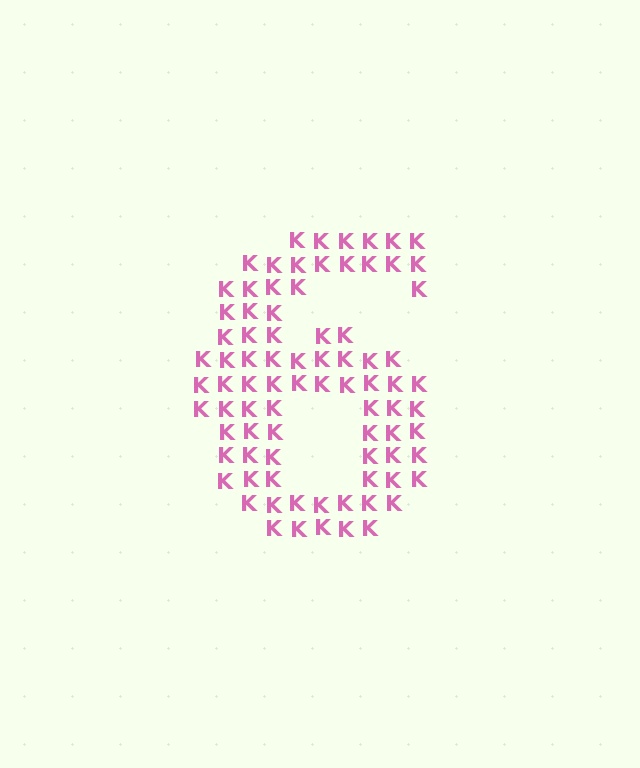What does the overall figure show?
The overall figure shows the digit 6.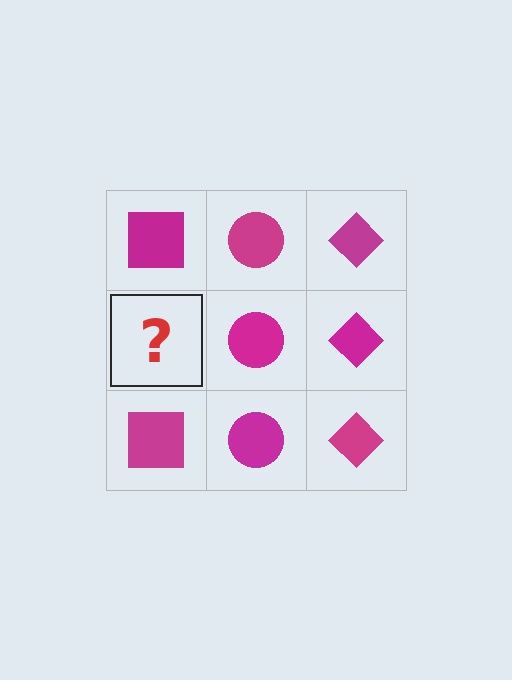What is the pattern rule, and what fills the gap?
The rule is that each column has a consistent shape. The gap should be filled with a magenta square.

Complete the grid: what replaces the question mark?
The question mark should be replaced with a magenta square.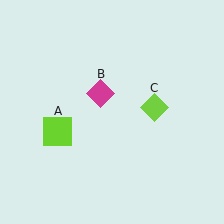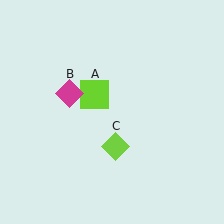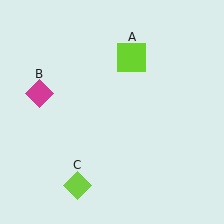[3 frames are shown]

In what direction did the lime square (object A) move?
The lime square (object A) moved up and to the right.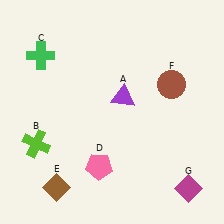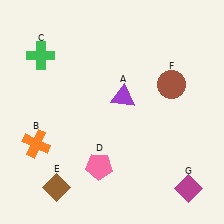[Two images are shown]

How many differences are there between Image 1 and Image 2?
There is 1 difference between the two images.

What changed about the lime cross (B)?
In Image 1, B is lime. In Image 2, it changed to orange.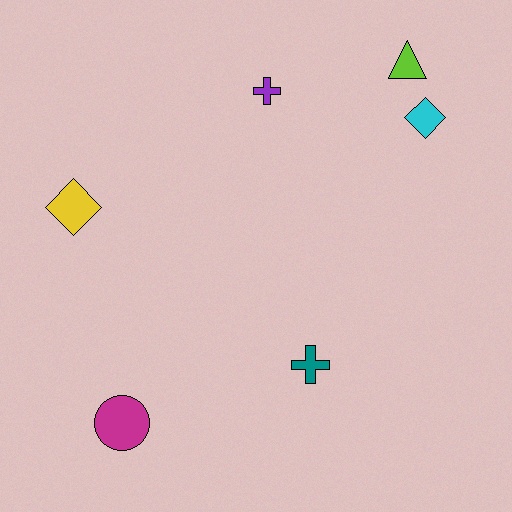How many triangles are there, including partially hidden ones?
There is 1 triangle.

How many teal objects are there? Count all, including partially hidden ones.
There is 1 teal object.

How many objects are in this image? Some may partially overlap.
There are 6 objects.